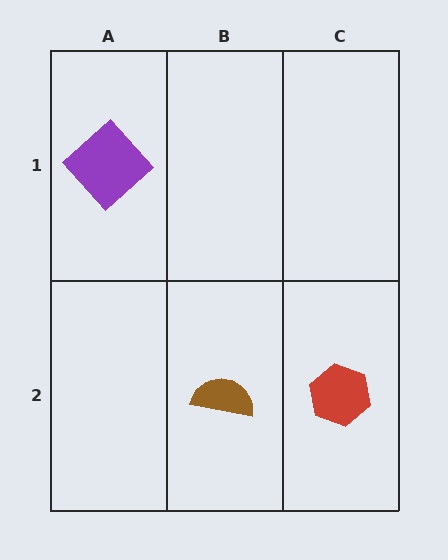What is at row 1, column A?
A purple diamond.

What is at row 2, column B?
A brown semicircle.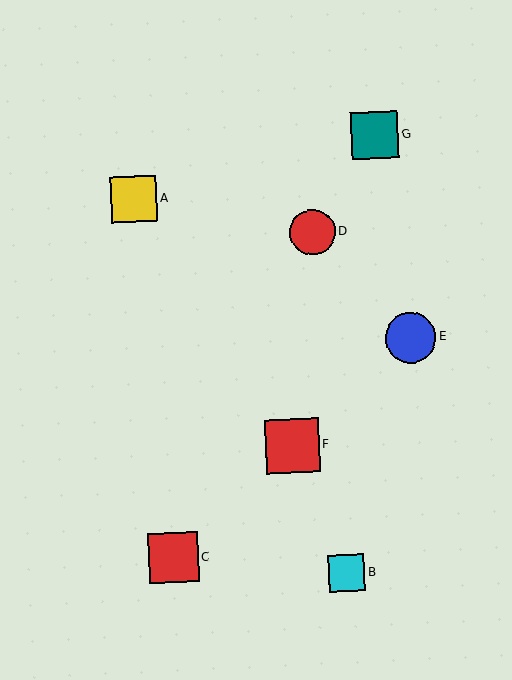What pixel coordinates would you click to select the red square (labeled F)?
Click at (292, 446) to select the red square F.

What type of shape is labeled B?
Shape B is a cyan square.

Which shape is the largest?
The red square (labeled F) is the largest.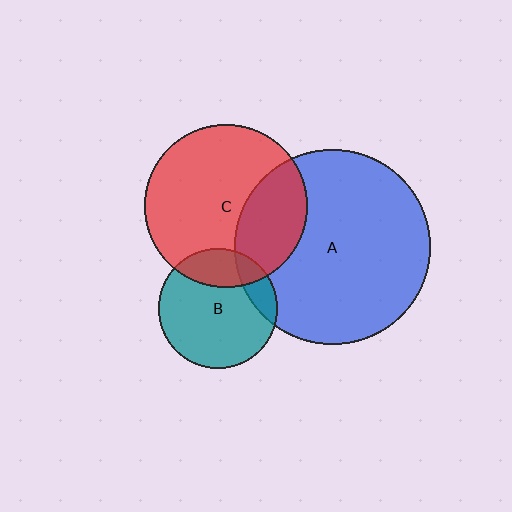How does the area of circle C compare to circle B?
Approximately 1.9 times.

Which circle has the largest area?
Circle A (blue).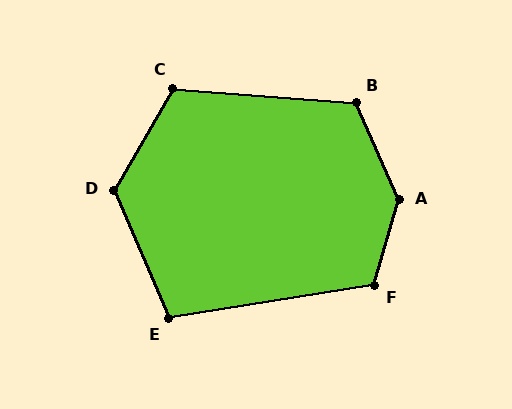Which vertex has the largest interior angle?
A, at approximately 140 degrees.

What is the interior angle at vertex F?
Approximately 115 degrees (obtuse).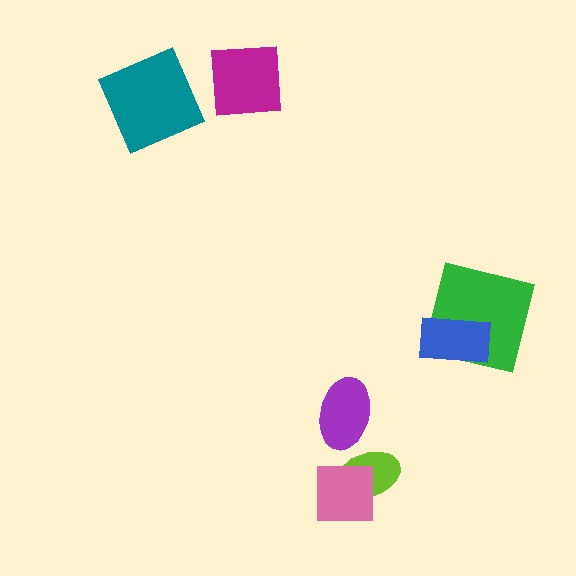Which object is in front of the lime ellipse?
The pink square is in front of the lime ellipse.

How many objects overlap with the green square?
1 object overlaps with the green square.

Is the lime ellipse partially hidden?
Yes, it is partially covered by another shape.